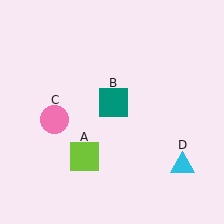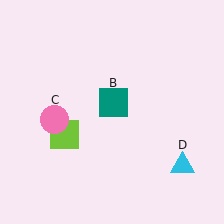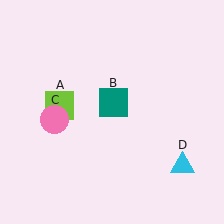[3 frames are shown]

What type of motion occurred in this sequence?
The lime square (object A) rotated clockwise around the center of the scene.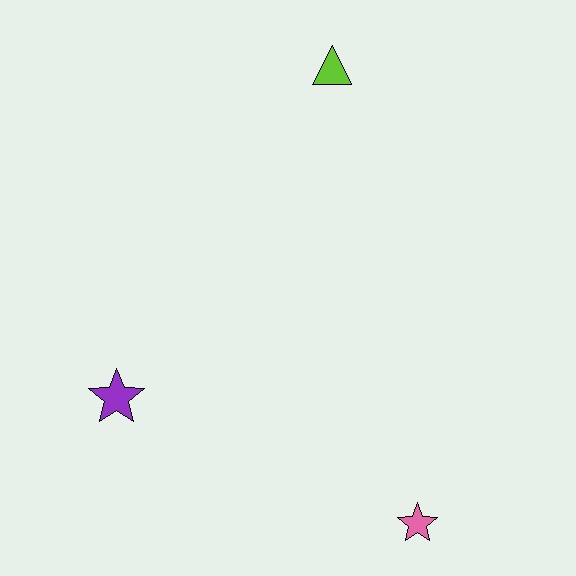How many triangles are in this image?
There is 1 triangle.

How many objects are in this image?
There are 3 objects.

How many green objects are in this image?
There are no green objects.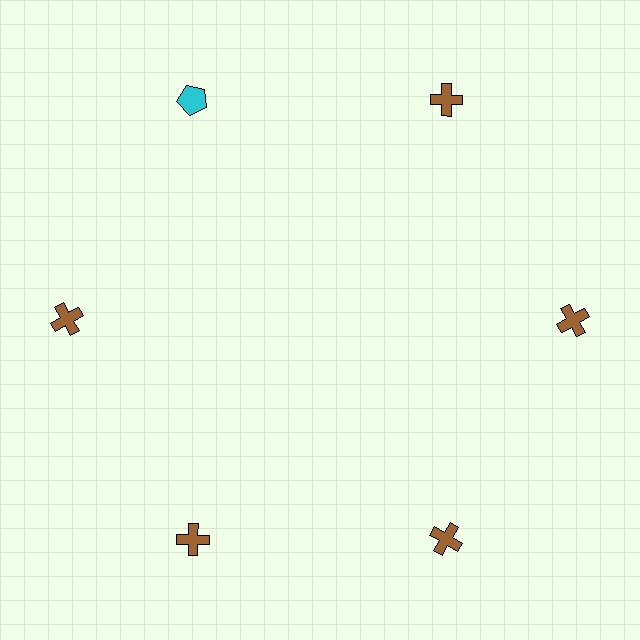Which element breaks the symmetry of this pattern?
The cyan pentagon at roughly the 11 o'clock position breaks the symmetry. All other shapes are brown crosses.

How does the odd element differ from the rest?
It differs in both color (cyan instead of brown) and shape (pentagon instead of cross).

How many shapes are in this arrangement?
There are 6 shapes arranged in a ring pattern.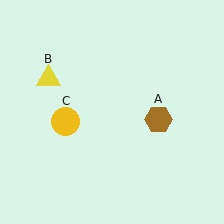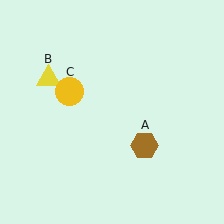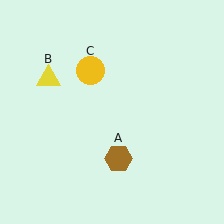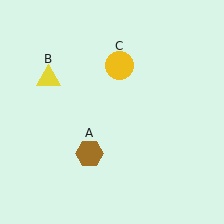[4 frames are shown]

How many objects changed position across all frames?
2 objects changed position: brown hexagon (object A), yellow circle (object C).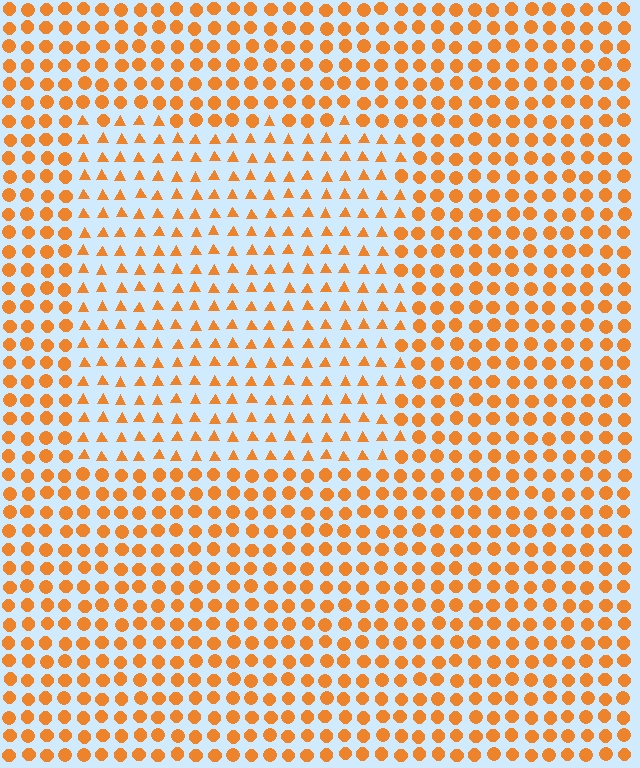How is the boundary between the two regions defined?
The boundary is defined by a change in element shape: triangles inside vs. circles outside. All elements share the same color and spacing.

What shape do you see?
I see a rectangle.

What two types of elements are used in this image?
The image uses triangles inside the rectangle region and circles outside it.